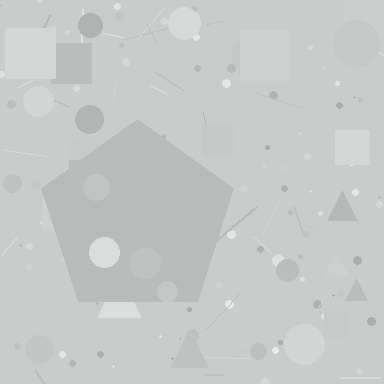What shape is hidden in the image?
A pentagon is hidden in the image.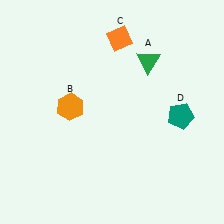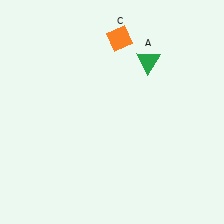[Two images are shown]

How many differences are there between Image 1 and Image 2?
There are 2 differences between the two images.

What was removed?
The orange hexagon (B), the teal pentagon (D) were removed in Image 2.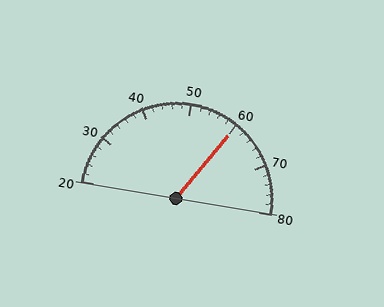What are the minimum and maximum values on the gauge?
The gauge ranges from 20 to 80.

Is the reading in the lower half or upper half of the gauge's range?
The reading is in the upper half of the range (20 to 80).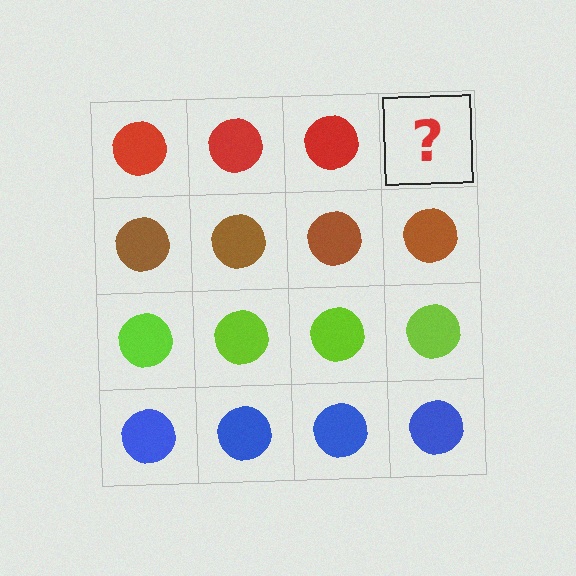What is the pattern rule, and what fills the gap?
The rule is that each row has a consistent color. The gap should be filled with a red circle.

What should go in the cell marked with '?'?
The missing cell should contain a red circle.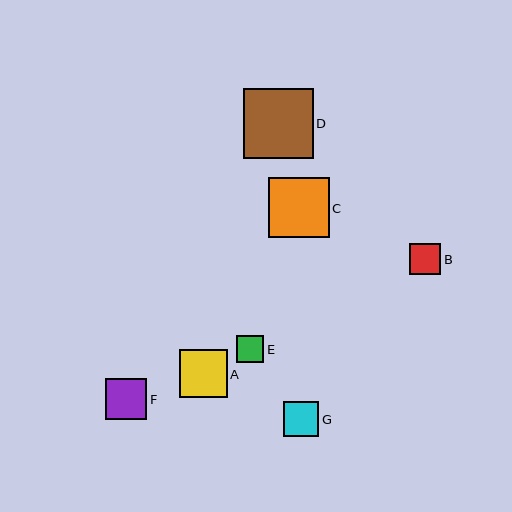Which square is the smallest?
Square E is the smallest with a size of approximately 27 pixels.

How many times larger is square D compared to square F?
Square D is approximately 1.7 times the size of square F.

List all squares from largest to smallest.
From largest to smallest: D, C, A, F, G, B, E.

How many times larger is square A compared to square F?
Square A is approximately 1.2 times the size of square F.